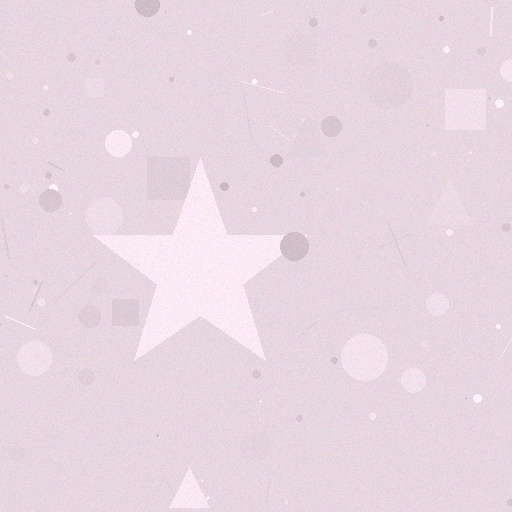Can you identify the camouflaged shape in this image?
The camouflaged shape is a star.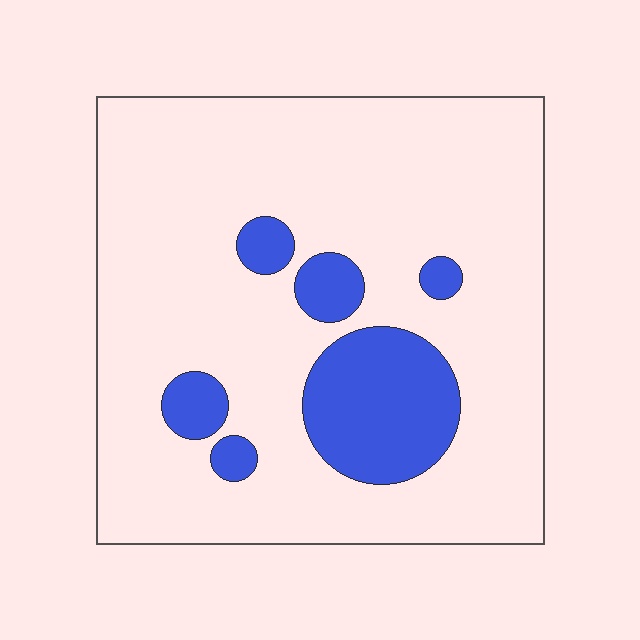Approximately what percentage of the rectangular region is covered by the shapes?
Approximately 15%.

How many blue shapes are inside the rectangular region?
6.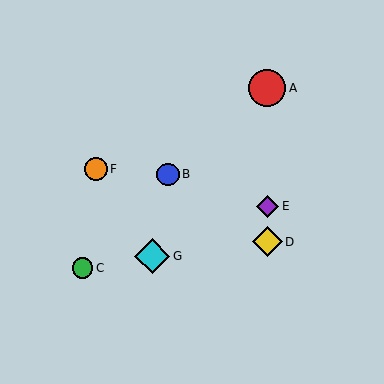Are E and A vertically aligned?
Yes, both are at x≈267.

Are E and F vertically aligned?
No, E is at x≈267 and F is at x≈96.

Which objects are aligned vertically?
Objects A, D, E are aligned vertically.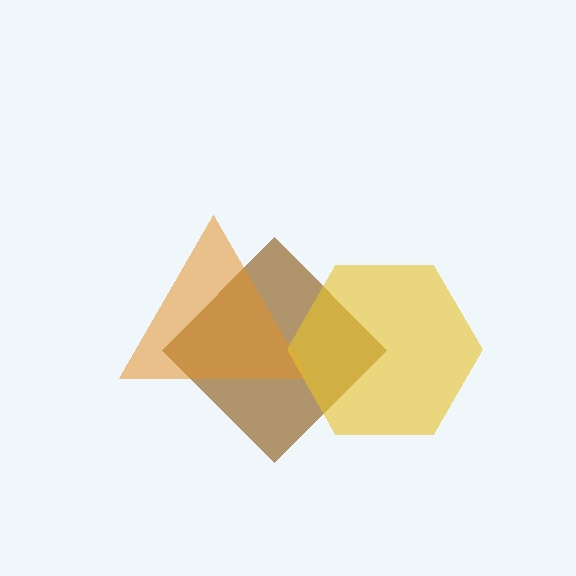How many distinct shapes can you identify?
There are 3 distinct shapes: a brown diamond, an orange triangle, a yellow hexagon.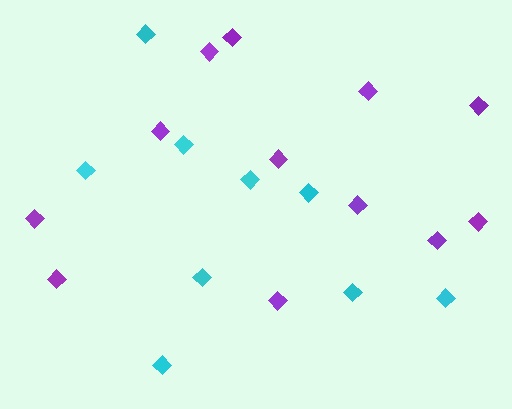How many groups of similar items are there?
There are 2 groups: one group of purple diamonds (12) and one group of cyan diamonds (9).